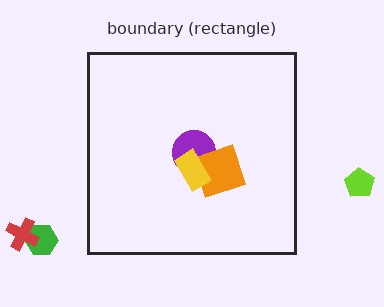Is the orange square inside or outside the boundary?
Inside.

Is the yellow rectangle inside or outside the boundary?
Inside.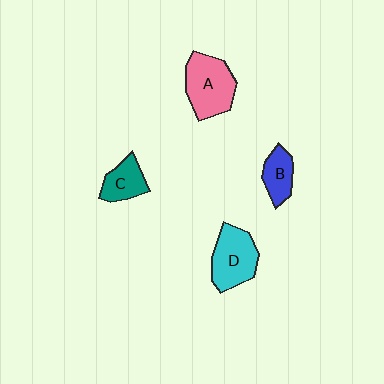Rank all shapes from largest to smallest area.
From largest to smallest: A (pink), D (cyan), C (teal), B (blue).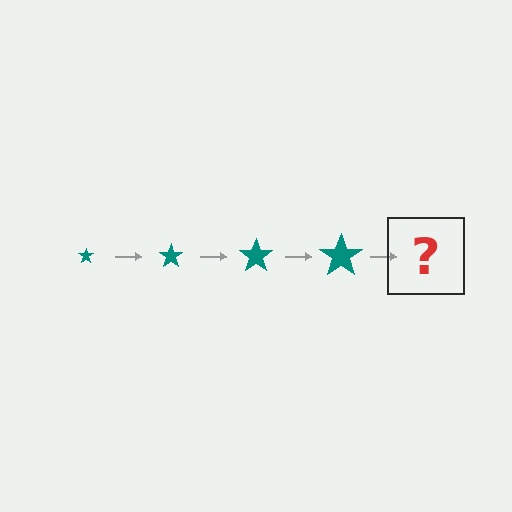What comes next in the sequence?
The next element should be a teal star, larger than the previous one.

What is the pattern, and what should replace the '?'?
The pattern is that the star gets progressively larger each step. The '?' should be a teal star, larger than the previous one.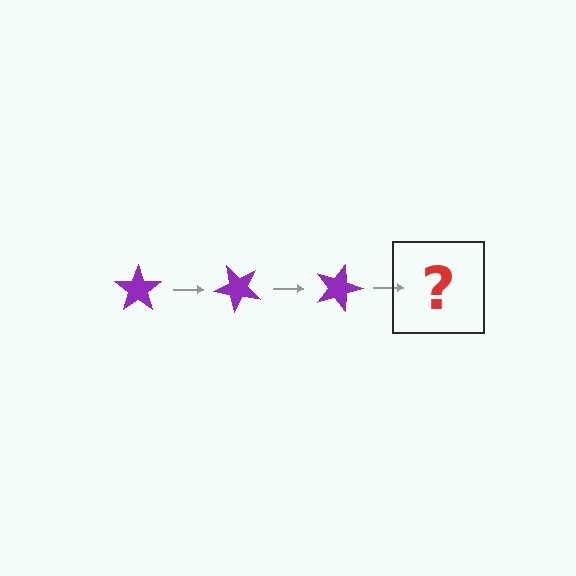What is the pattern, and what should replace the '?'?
The pattern is that the star rotates 45 degrees each step. The '?' should be a purple star rotated 135 degrees.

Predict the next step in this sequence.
The next step is a purple star rotated 135 degrees.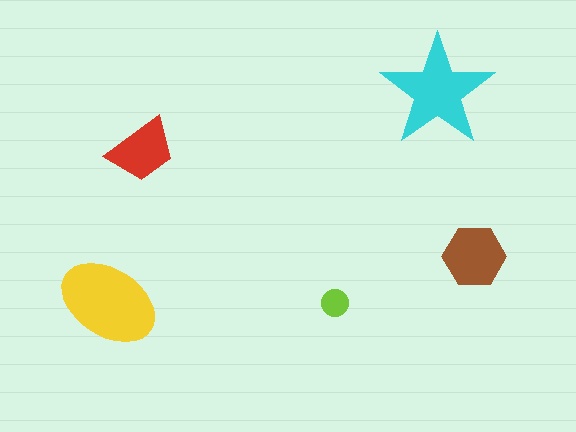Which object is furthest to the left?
The yellow ellipse is leftmost.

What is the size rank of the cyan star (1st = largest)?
2nd.